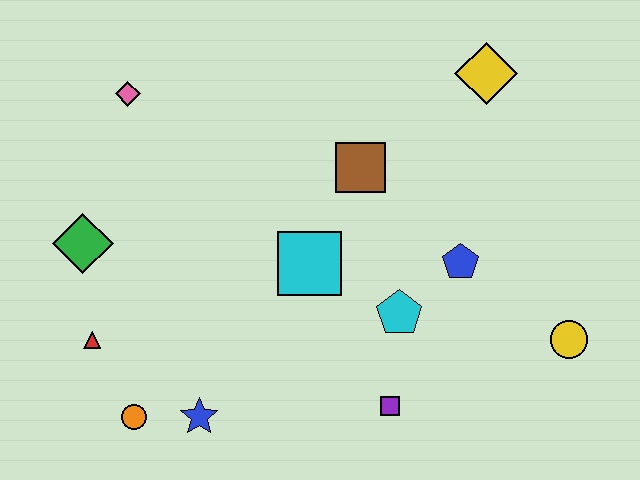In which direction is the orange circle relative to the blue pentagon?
The orange circle is to the left of the blue pentagon.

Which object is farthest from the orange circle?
The yellow diamond is farthest from the orange circle.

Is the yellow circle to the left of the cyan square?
No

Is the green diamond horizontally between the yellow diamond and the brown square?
No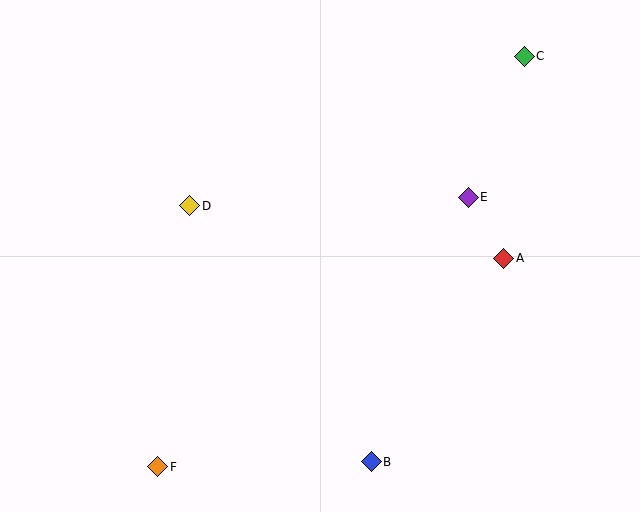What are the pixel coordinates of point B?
Point B is at (371, 462).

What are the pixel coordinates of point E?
Point E is at (468, 197).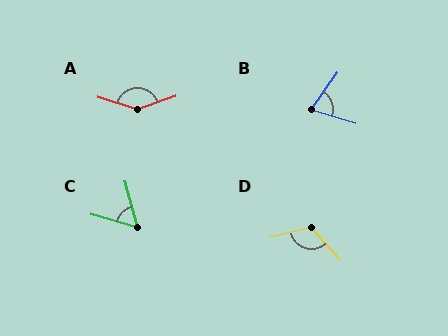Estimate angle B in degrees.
Approximately 72 degrees.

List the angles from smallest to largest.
C (59°), B (72°), D (117°), A (143°).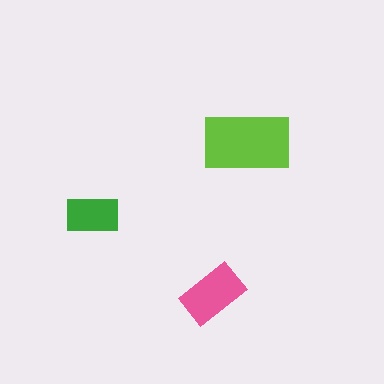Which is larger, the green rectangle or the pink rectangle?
The pink one.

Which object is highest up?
The lime rectangle is topmost.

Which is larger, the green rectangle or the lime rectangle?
The lime one.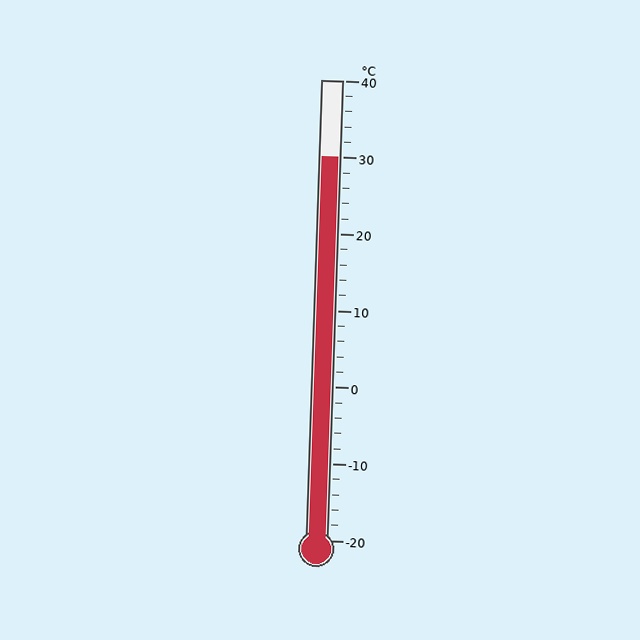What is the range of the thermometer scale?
The thermometer scale ranges from -20°C to 40°C.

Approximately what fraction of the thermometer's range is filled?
The thermometer is filled to approximately 85% of its range.